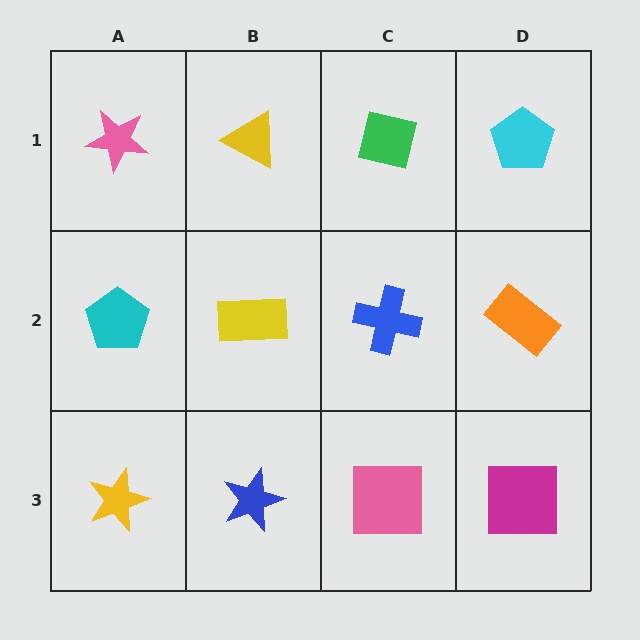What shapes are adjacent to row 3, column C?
A blue cross (row 2, column C), a blue star (row 3, column B), a magenta square (row 3, column D).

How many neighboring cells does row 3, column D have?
2.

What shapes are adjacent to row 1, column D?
An orange rectangle (row 2, column D), a green square (row 1, column C).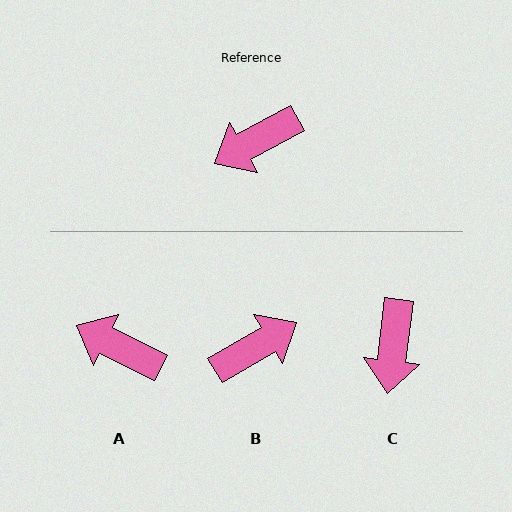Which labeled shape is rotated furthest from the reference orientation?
B, about 178 degrees away.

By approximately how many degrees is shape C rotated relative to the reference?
Approximately 55 degrees counter-clockwise.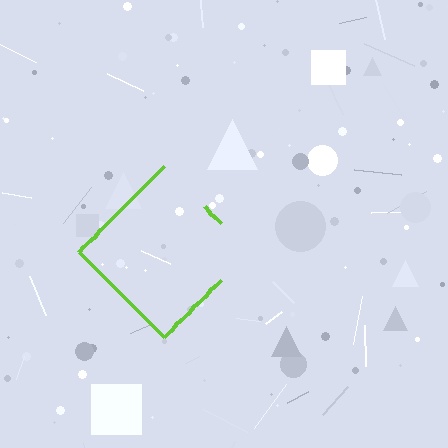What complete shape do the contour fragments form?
The contour fragments form a diamond.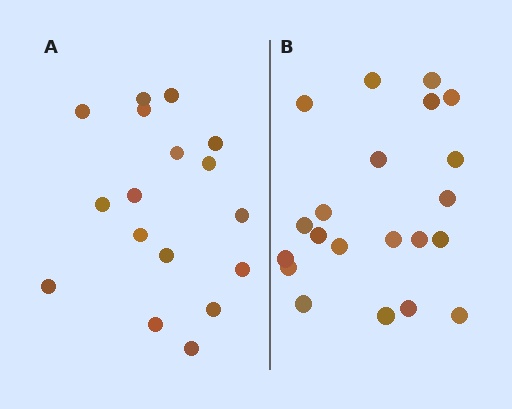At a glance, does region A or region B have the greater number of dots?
Region B (the right region) has more dots.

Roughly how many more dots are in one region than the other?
Region B has about 4 more dots than region A.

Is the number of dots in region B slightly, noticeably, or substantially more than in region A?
Region B has only slightly more — the two regions are fairly close. The ratio is roughly 1.2 to 1.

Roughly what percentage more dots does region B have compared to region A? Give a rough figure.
About 25% more.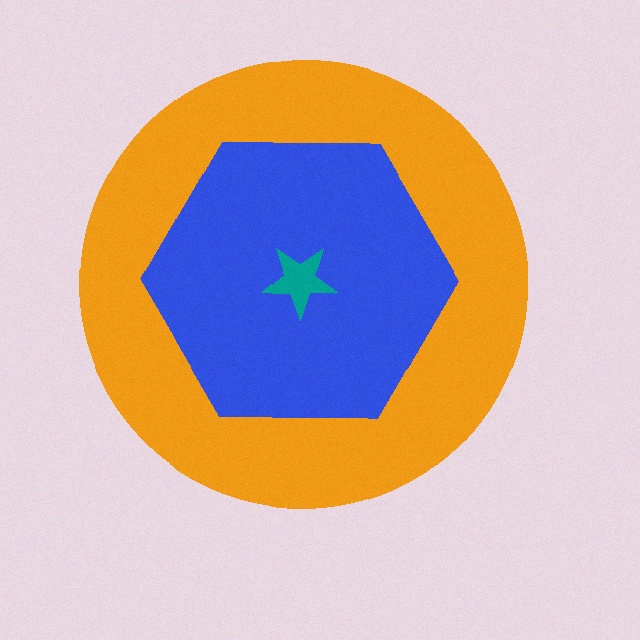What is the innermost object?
The teal star.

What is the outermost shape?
The orange circle.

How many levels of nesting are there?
3.